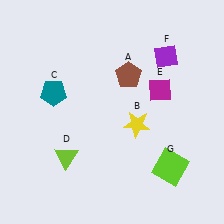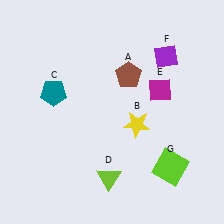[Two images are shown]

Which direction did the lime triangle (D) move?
The lime triangle (D) moved right.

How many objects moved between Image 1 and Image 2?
1 object moved between the two images.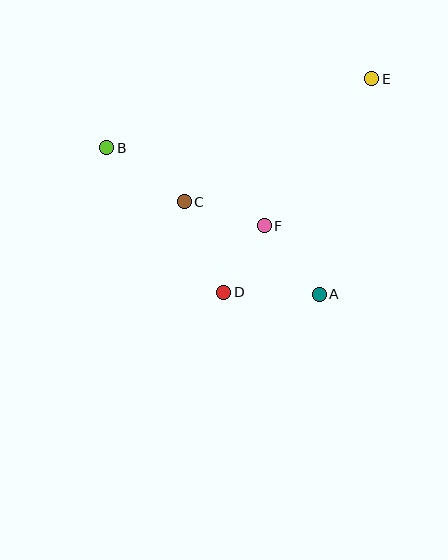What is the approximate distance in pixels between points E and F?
The distance between E and F is approximately 182 pixels.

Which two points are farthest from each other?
Points B and E are farthest from each other.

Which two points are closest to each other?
Points D and F are closest to each other.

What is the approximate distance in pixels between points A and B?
The distance between A and B is approximately 258 pixels.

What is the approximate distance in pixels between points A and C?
The distance between A and C is approximately 164 pixels.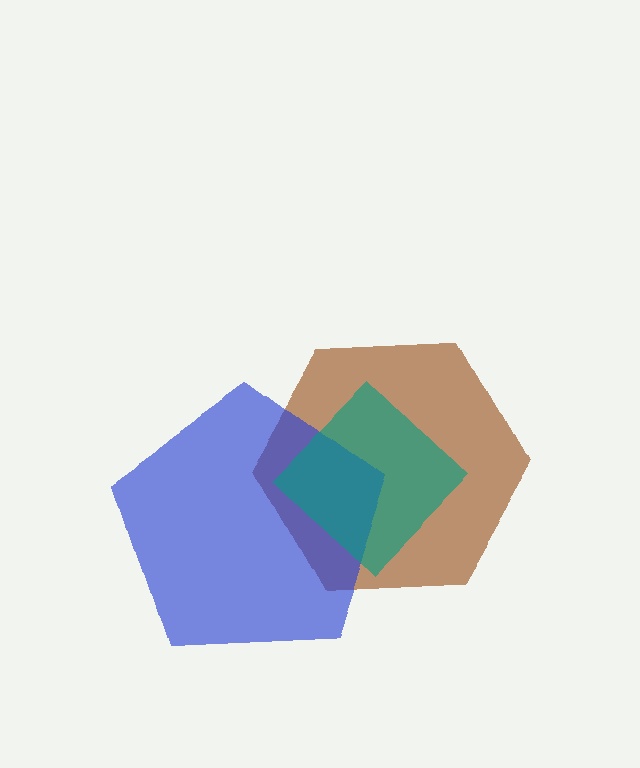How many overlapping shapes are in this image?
There are 3 overlapping shapes in the image.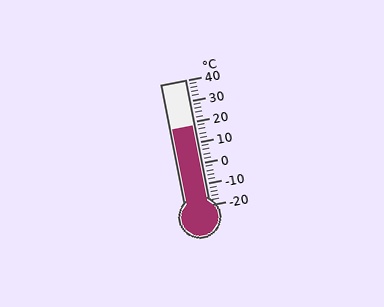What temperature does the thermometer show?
The thermometer shows approximately 18°C.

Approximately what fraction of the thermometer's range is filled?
The thermometer is filled to approximately 65% of its range.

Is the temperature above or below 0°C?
The temperature is above 0°C.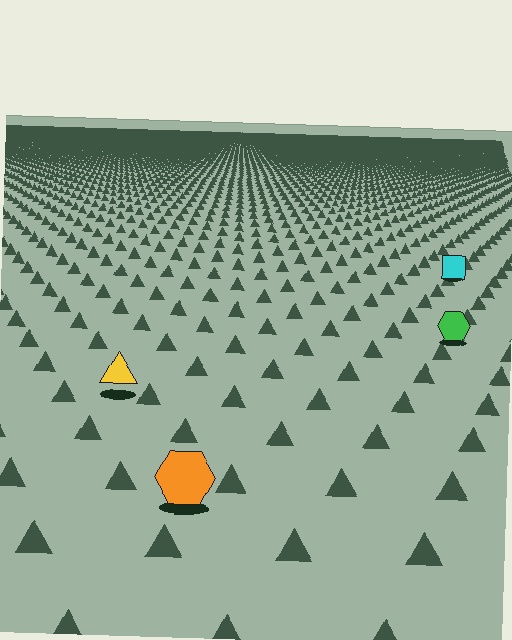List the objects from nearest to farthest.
From nearest to farthest: the orange hexagon, the yellow triangle, the green hexagon, the cyan square.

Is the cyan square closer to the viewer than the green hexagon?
No. The green hexagon is closer — you can tell from the texture gradient: the ground texture is coarser near it.